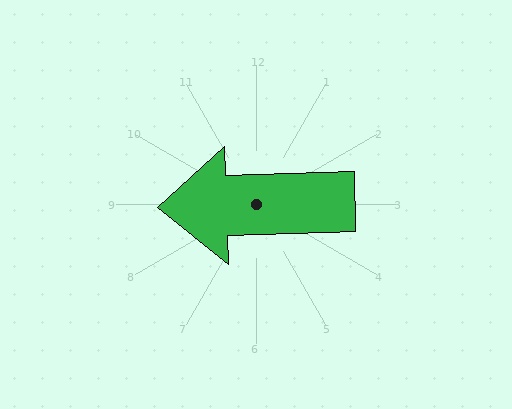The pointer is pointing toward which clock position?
Roughly 9 o'clock.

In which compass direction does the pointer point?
West.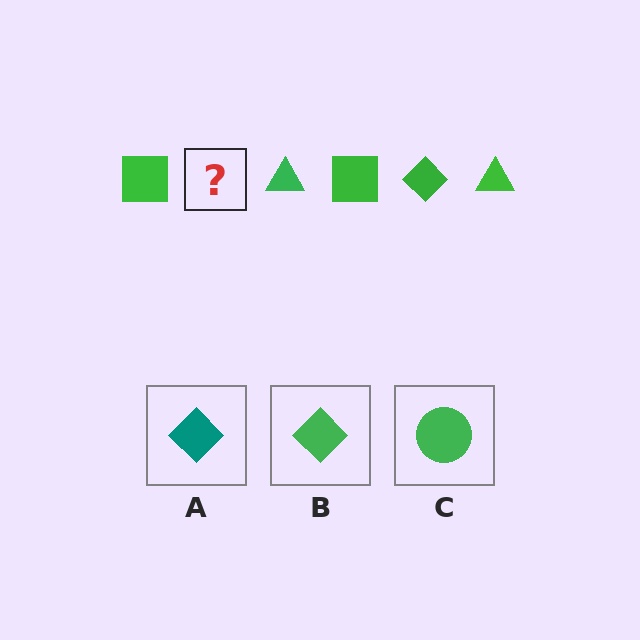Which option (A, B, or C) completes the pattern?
B.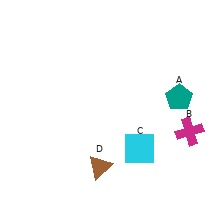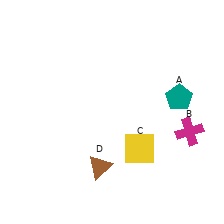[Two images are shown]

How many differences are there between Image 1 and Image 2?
There is 1 difference between the two images.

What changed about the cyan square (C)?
In Image 1, C is cyan. In Image 2, it changed to yellow.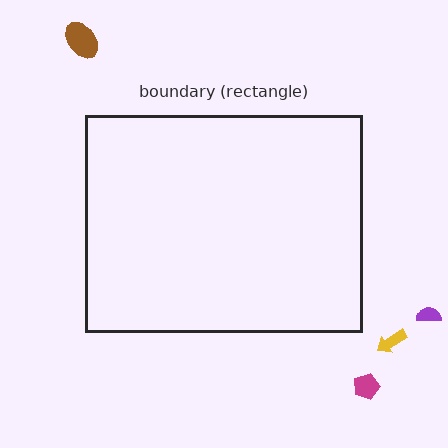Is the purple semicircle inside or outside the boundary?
Outside.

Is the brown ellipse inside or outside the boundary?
Outside.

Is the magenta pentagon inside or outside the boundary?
Outside.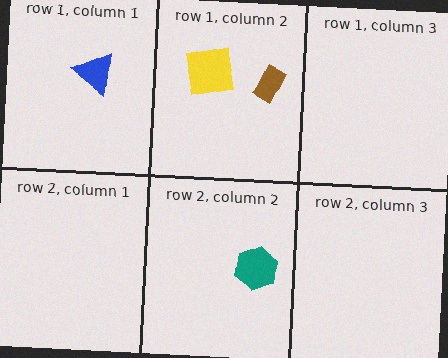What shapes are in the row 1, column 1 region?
The blue triangle.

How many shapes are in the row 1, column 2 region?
2.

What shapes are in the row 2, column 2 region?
The teal hexagon.